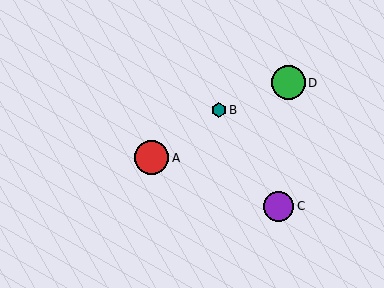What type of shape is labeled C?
Shape C is a purple circle.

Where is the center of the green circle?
The center of the green circle is at (288, 83).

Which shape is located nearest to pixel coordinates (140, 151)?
The red circle (labeled A) at (152, 158) is nearest to that location.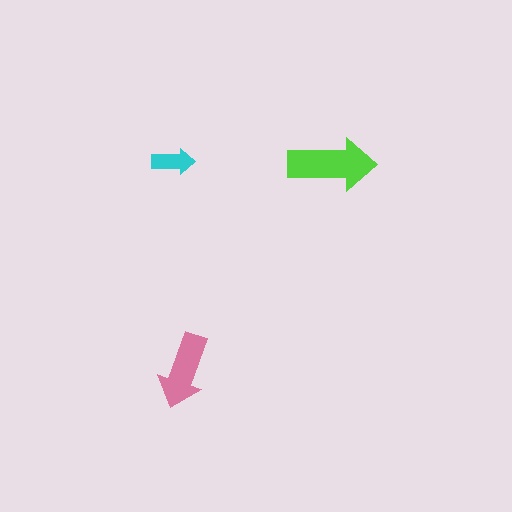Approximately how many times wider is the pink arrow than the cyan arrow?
About 1.5 times wider.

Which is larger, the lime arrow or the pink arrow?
The lime one.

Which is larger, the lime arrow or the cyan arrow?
The lime one.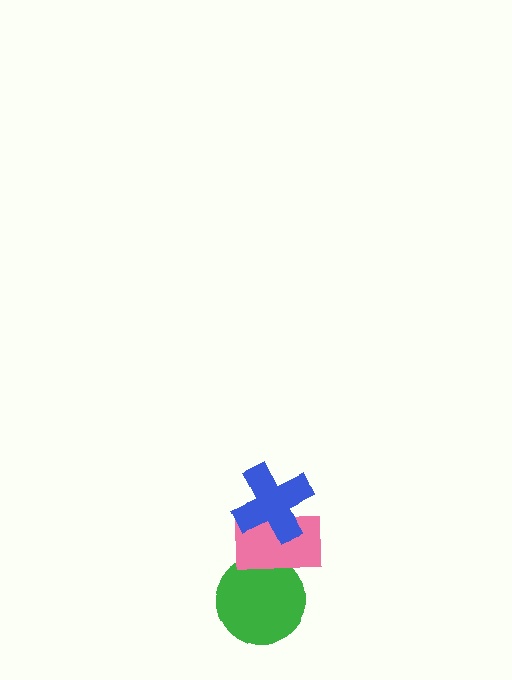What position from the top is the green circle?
The green circle is 3rd from the top.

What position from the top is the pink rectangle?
The pink rectangle is 2nd from the top.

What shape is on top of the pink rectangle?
The blue cross is on top of the pink rectangle.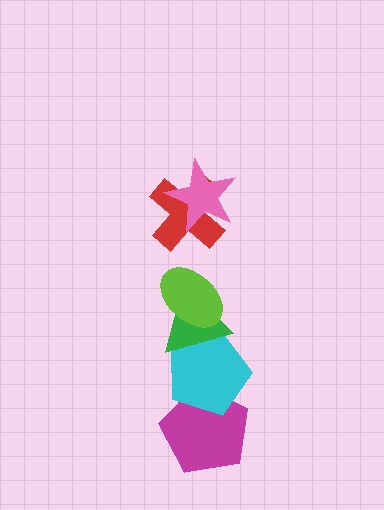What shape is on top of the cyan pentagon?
The green triangle is on top of the cyan pentagon.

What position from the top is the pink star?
The pink star is 1st from the top.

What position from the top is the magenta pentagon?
The magenta pentagon is 6th from the top.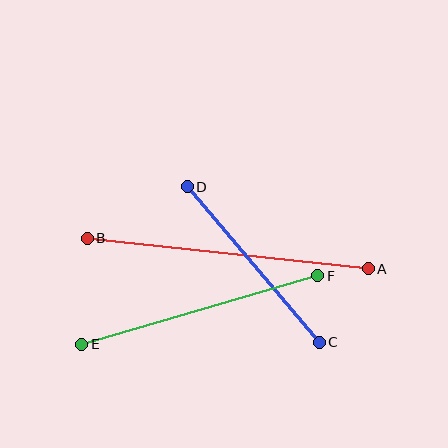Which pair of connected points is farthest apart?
Points A and B are farthest apart.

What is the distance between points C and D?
The distance is approximately 204 pixels.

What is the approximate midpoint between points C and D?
The midpoint is at approximately (253, 265) pixels.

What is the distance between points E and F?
The distance is approximately 245 pixels.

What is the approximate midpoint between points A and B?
The midpoint is at approximately (228, 254) pixels.